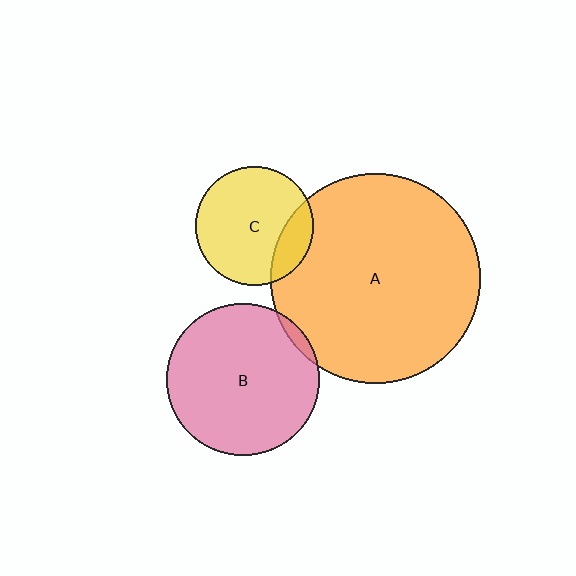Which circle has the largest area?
Circle A (orange).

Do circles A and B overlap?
Yes.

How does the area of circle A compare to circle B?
Approximately 1.9 times.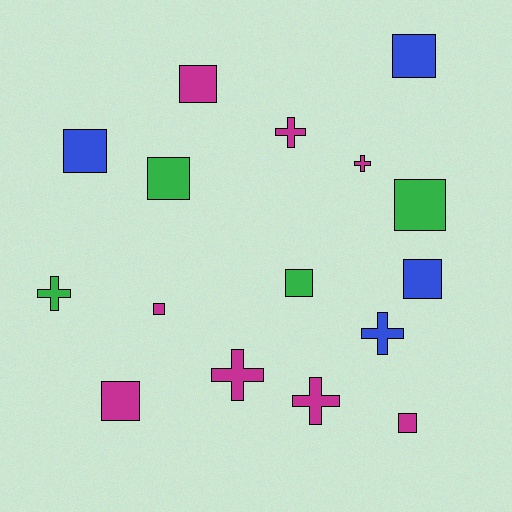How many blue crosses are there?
There is 1 blue cross.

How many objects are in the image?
There are 16 objects.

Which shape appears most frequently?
Square, with 10 objects.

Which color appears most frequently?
Magenta, with 8 objects.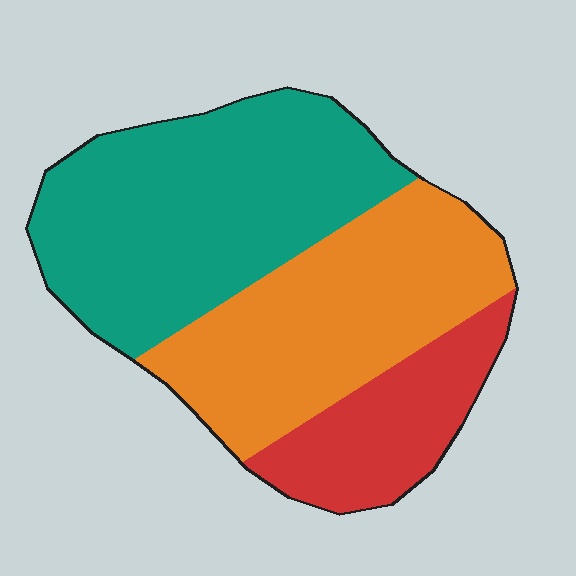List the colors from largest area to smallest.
From largest to smallest: teal, orange, red.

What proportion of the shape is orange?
Orange covers 37% of the shape.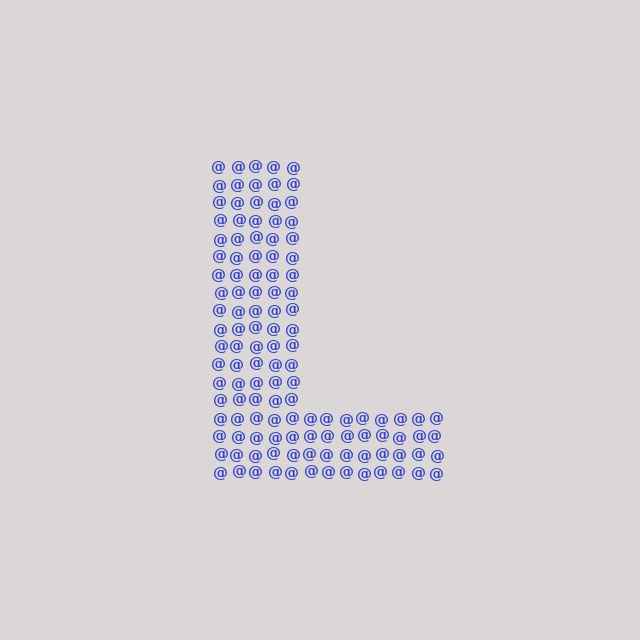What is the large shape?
The large shape is the letter L.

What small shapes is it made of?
It is made of small at signs.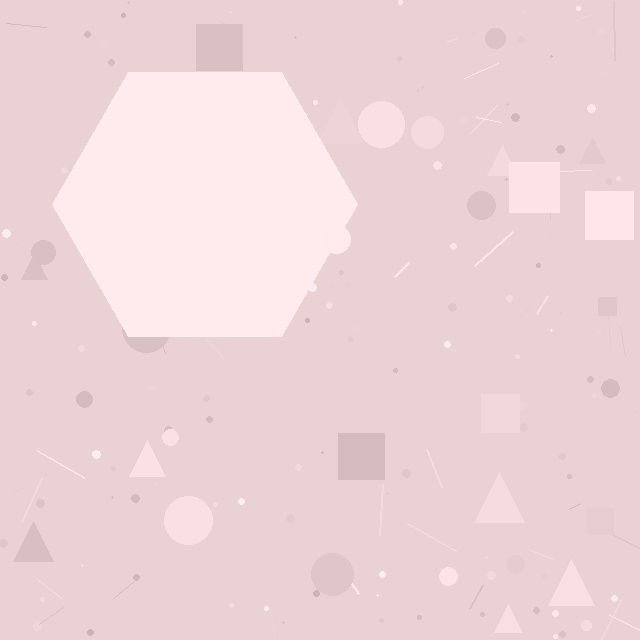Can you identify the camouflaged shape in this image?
The camouflaged shape is a hexagon.